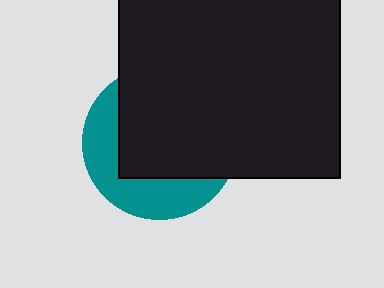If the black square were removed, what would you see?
You would see the complete teal circle.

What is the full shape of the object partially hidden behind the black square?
The partially hidden object is a teal circle.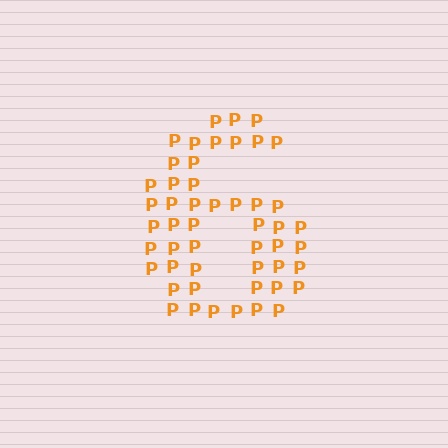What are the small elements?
The small elements are letter P's.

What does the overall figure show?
The overall figure shows the digit 6.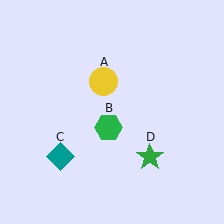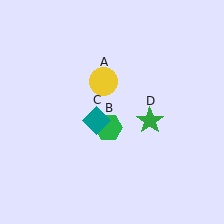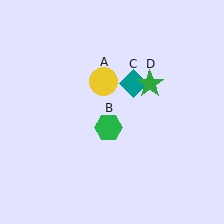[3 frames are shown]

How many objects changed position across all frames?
2 objects changed position: teal diamond (object C), green star (object D).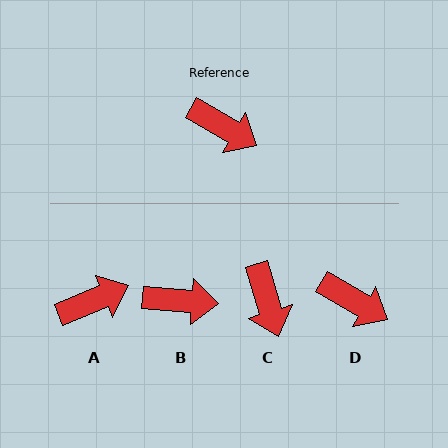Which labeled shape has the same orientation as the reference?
D.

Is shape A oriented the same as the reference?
No, it is off by about 53 degrees.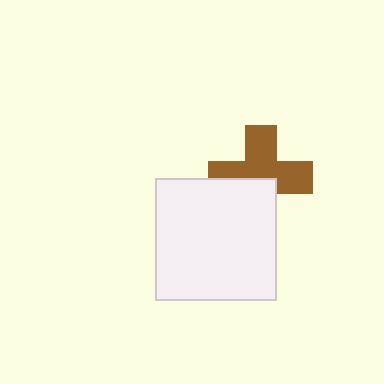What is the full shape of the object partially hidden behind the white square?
The partially hidden object is a brown cross.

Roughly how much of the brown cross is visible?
About half of it is visible (roughly 60%).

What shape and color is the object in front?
The object in front is a white square.